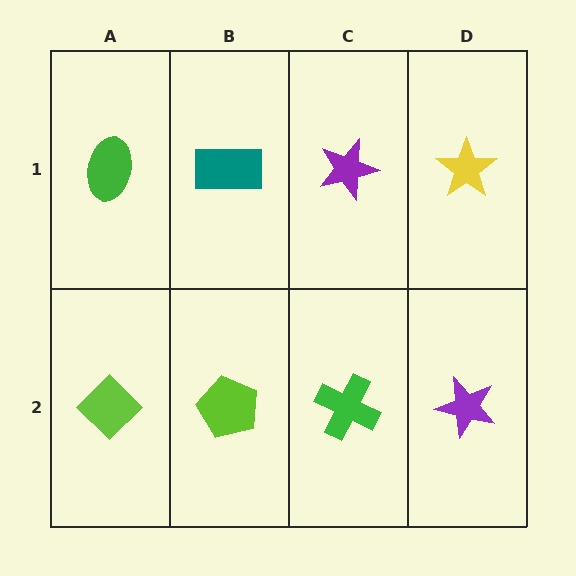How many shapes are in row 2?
4 shapes.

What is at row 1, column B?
A teal rectangle.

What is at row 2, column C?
A green cross.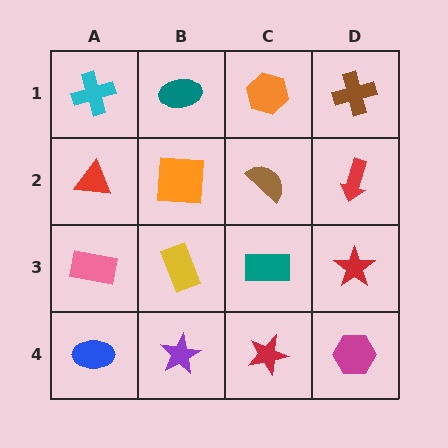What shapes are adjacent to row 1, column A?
A red triangle (row 2, column A), a teal ellipse (row 1, column B).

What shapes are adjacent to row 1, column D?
A red arrow (row 2, column D), an orange hexagon (row 1, column C).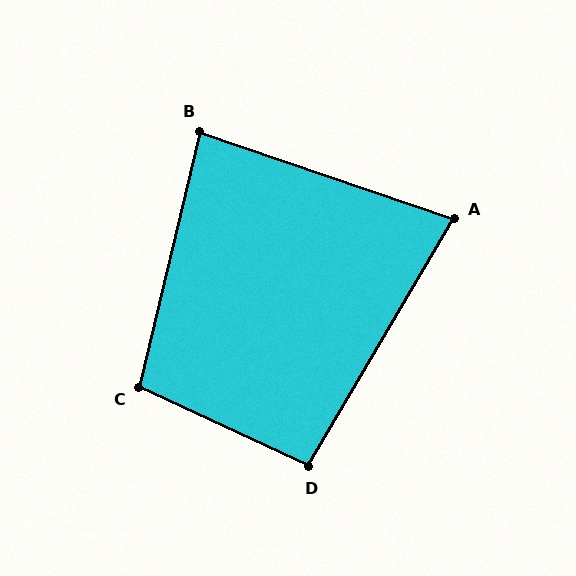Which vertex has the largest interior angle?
C, at approximately 101 degrees.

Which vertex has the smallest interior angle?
A, at approximately 79 degrees.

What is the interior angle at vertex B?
Approximately 84 degrees (acute).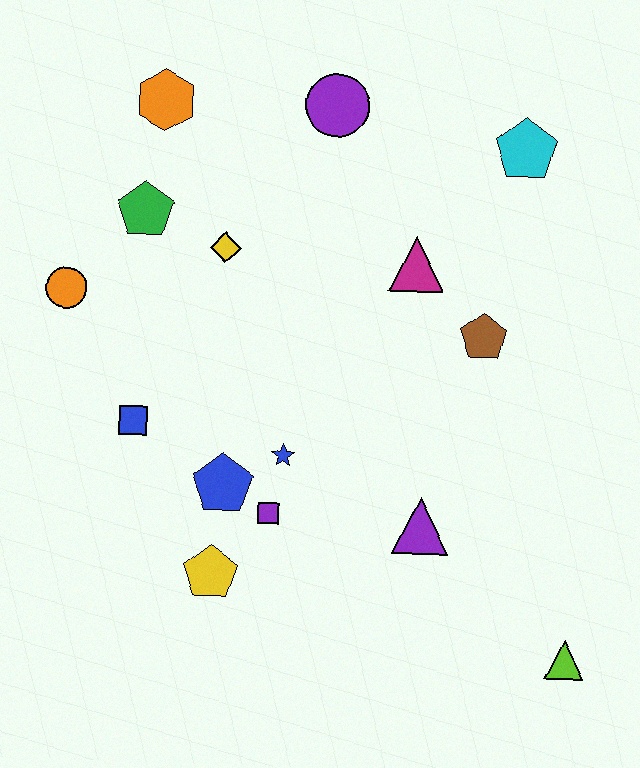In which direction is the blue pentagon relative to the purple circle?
The blue pentagon is below the purple circle.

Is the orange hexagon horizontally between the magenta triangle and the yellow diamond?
No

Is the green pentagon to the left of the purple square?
Yes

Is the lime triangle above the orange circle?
No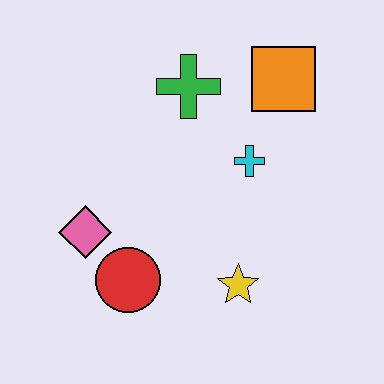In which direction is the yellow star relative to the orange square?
The yellow star is below the orange square.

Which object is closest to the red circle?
The pink diamond is closest to the red circle.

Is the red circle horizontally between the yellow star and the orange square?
No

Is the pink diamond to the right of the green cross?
No